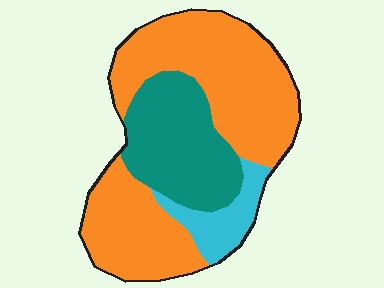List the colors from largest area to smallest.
From largest to smallest: orange, teal, cyan.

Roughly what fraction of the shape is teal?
Teal takes up between a quarter and a half of the shape.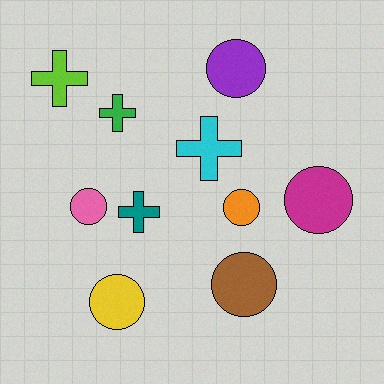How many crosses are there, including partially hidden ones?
There are 4 crosses.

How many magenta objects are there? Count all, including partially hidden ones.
There is 1 magenta object.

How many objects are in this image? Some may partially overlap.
There are 10 objects.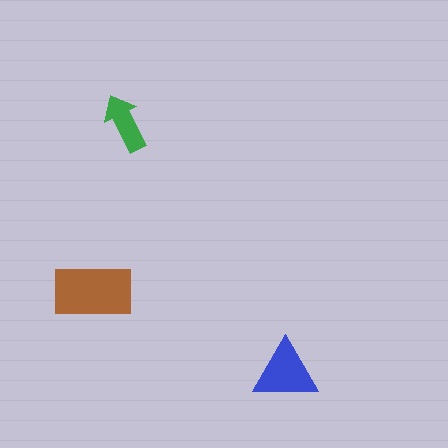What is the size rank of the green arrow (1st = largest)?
3rd.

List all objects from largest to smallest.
The brown rectangle, the blue triangle, the green arrow.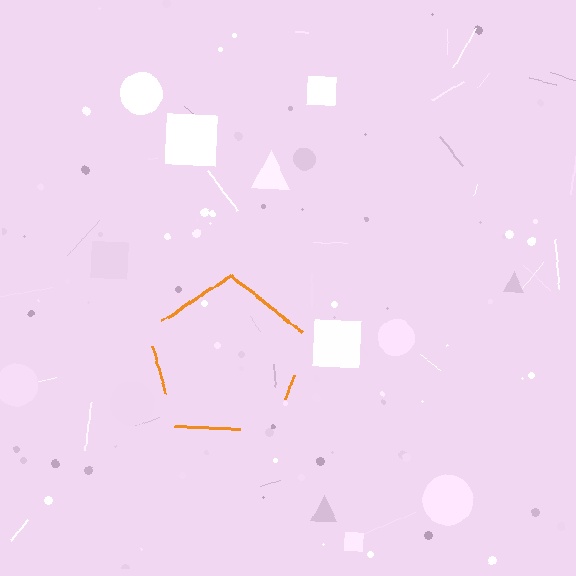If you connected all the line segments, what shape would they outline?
They would outline a pentagon.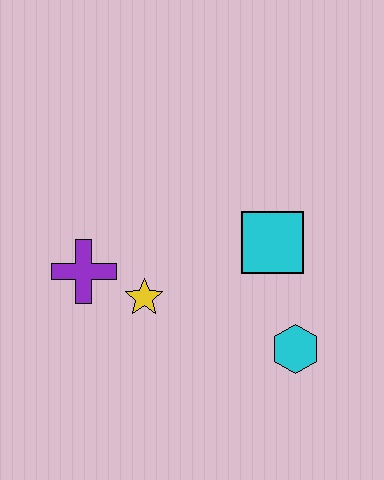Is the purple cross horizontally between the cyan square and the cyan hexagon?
No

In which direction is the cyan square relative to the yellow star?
The cyan square is to the right of the yellow star.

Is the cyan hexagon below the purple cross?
Yes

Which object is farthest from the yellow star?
The cyan hexagon is farthest from the yellow star.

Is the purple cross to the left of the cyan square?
Yes